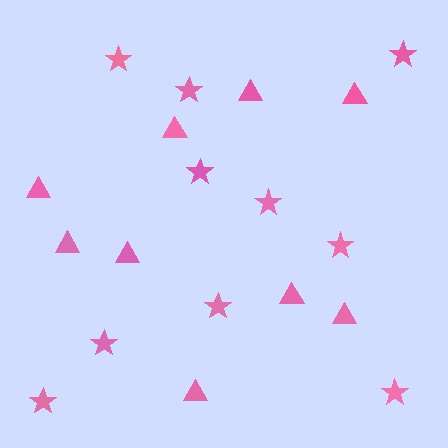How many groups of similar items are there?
There are 2 groups: one group of stars (10) and one group of triangles (9).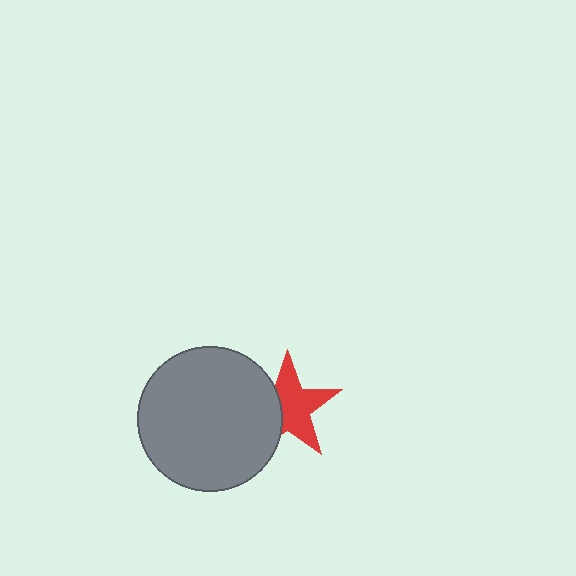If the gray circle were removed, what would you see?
You would see the complete red star.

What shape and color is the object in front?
The object in front is a gray circle.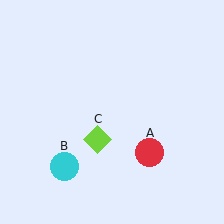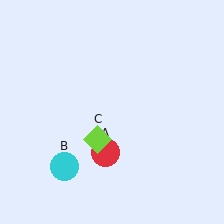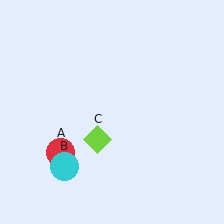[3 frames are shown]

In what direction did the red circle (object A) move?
The red circle (object A) moved left.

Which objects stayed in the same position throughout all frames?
Cyan circle (object B) and lime diamond (object C) remained stationary.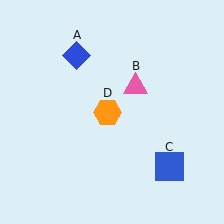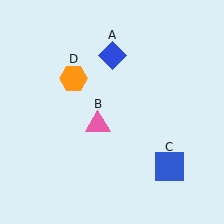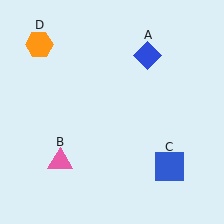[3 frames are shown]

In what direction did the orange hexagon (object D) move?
The orange hexagon (object D) moved up and to the left.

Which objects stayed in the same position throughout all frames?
Blue square (object C) remained stationary.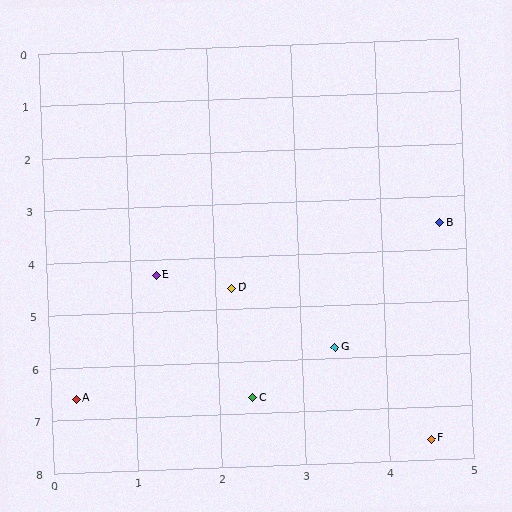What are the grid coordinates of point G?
Point G is at approximately (3.4, 5.8).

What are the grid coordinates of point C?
Point C is at approximately (2.4, 6.7).